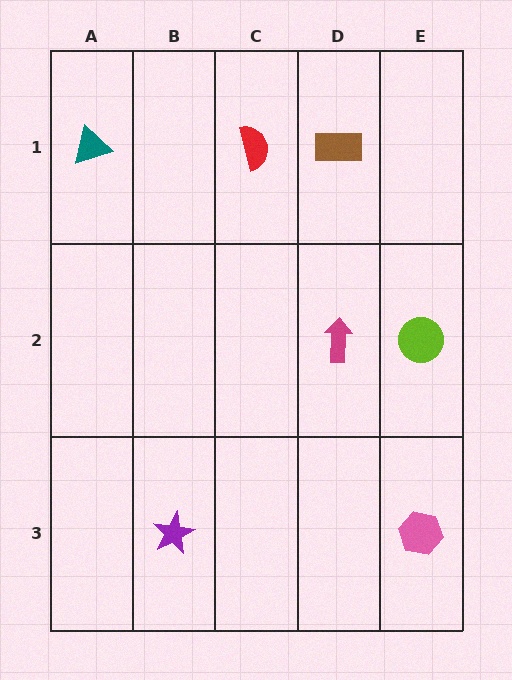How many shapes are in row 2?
2 shapes.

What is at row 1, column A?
A teal triangle.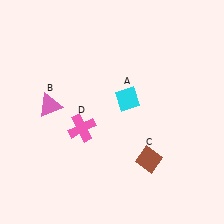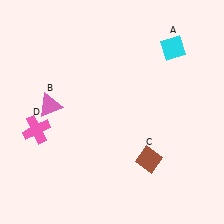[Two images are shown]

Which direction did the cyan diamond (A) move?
The cyan diamond (A) moved up.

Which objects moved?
The objects that moved are: the cyan diamond (A), the pink cross (D).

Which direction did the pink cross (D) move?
The pink cross (D) moved left.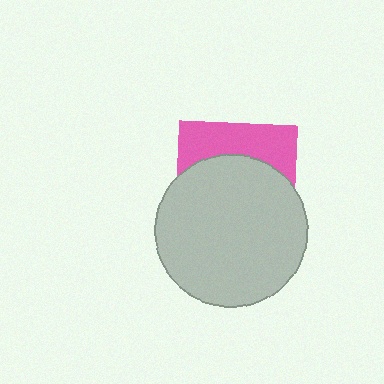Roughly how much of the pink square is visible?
A small part of it is visible (roughly 33%).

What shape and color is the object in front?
The object in front is a light gray circle.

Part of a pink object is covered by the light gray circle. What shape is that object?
It is a square.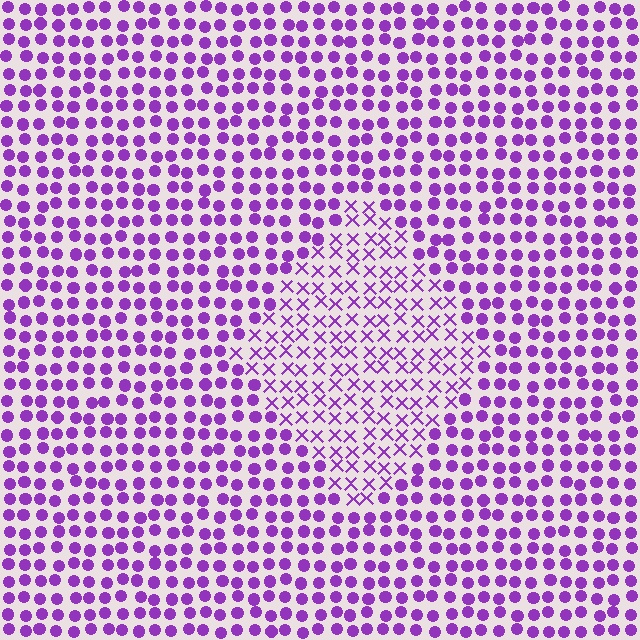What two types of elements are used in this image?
The image uses X marks inside the diamond region and circles outside it.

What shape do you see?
I see a diamond.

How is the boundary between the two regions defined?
The boundary is defined by a change in element shape: X marks inside vs. circles outside. All elements share the same color and spacing.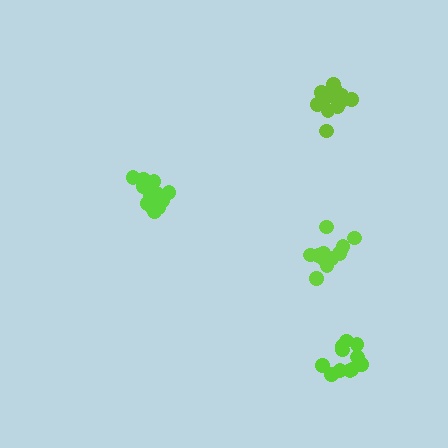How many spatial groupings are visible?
There are 4 spatial groupings.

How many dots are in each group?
Group 1: 14 dots, Group 2: 16 dots, Group 3: 11 dots, Group 4: 13 dots (54 total).